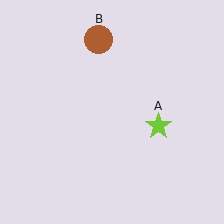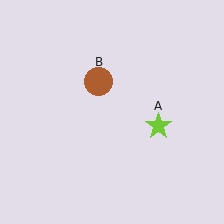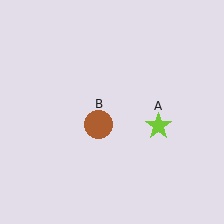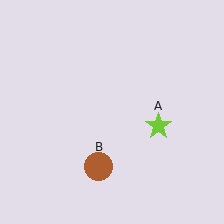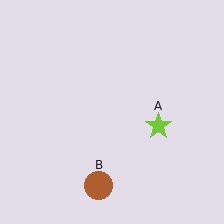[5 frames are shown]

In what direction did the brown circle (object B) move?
The brown circle (object B) moved down.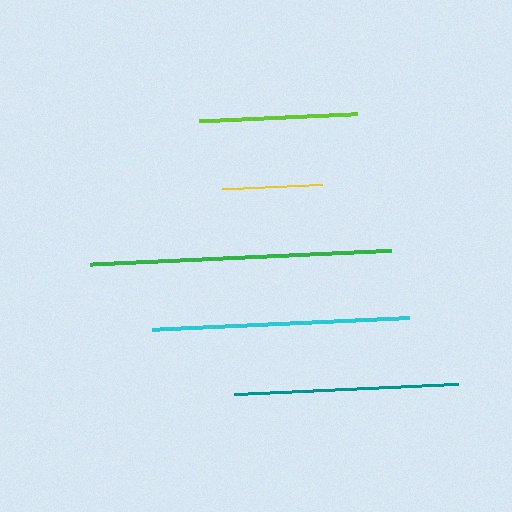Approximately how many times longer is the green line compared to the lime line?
The green line is approximately 1.9 times the length of the lime line.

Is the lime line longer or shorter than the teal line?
The teal line is longer than the lime line.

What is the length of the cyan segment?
The cyan segment is approximately 258 pixels long.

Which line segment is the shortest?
The yellow line is the shortest at approximately 100 pixels.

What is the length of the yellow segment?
The yellow segment is approximately 100 pixels long.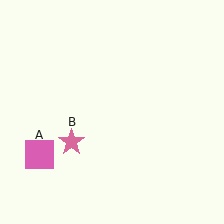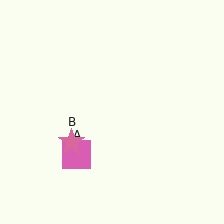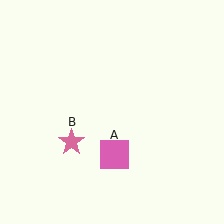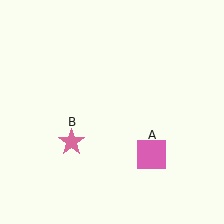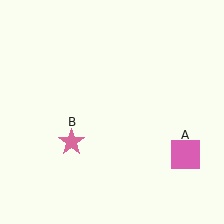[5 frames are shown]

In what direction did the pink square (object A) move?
The pink square (object A) moved right.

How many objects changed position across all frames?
1 object changed position: pink square (object A).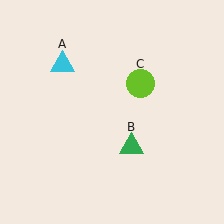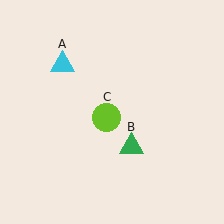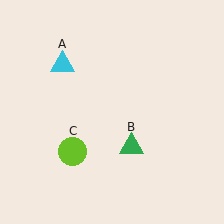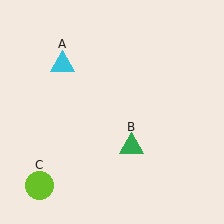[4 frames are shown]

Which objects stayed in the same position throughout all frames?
Cyan triangle (object A) and green triangle (object B) remained stationary.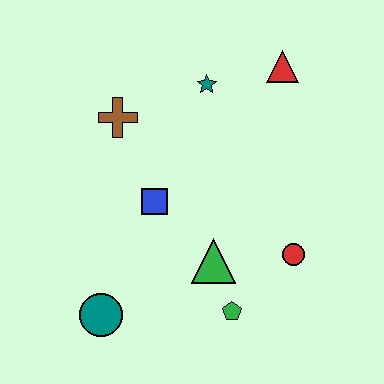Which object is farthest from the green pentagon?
The red triangle is farthest from the green pentagon.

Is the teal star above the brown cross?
Yes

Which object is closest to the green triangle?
The green pentagon is closest to the green triangle.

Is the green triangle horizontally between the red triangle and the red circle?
No